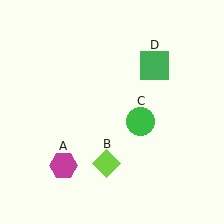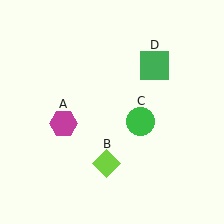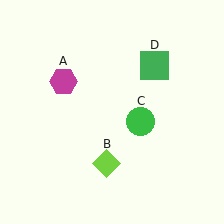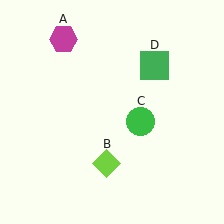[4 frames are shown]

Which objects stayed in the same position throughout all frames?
Lime diamond (object B) and green circle (object C) and green square (object D) remained stationary.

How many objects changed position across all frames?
1 object changed position: magenta hexagon (object A).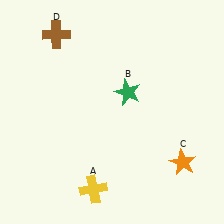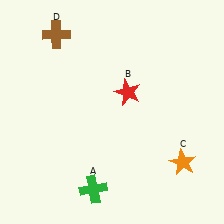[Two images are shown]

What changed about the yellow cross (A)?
In Image 1, A is yellow. In Image 2, it changed to green.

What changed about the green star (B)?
In Image 1, B is green. In Image 2, it changed to red.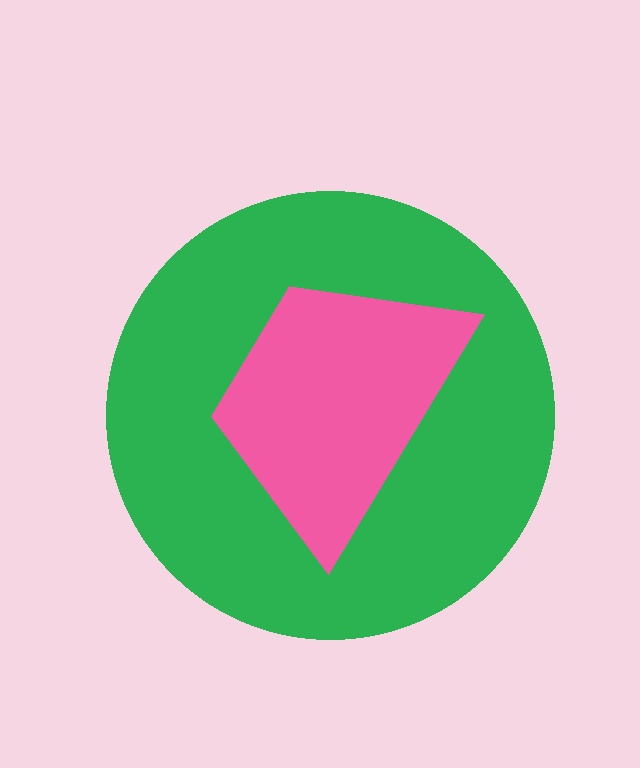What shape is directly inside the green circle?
The pink trapezoid.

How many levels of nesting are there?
2.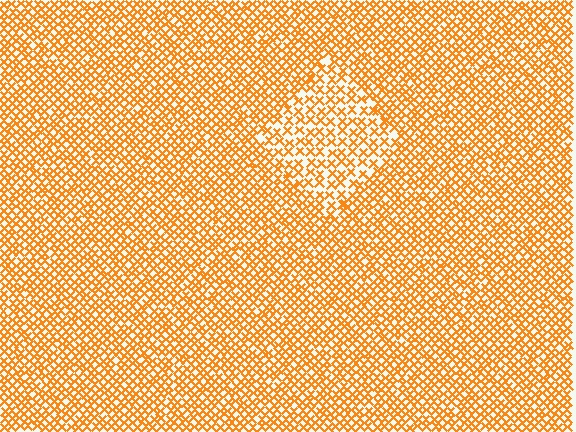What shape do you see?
I see a diamond.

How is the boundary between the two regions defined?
The boundary is defined by a change in element density (approximately 1.6x ratio). All elements are the same color, size, and shape.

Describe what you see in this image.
The image contains small orange elements arranged at two different densities. A diamond-shaped region is visible where the elements are less densely packed than the surrounding area.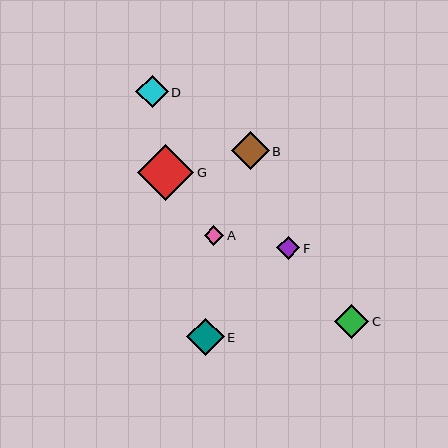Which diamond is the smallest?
Diamond A is the smallest with a size of approximately 19 pixels.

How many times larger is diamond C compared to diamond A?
Diamond C is approximately 1.8 times the size of diamond A.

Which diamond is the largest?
Diamond G is the largest with a size of approximately 56 pixels.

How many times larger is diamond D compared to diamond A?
Diamond D is approximately 1.7 times the size of diamond A.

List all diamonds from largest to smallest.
From largest to smallest: G, B, E, C, D, F, A.